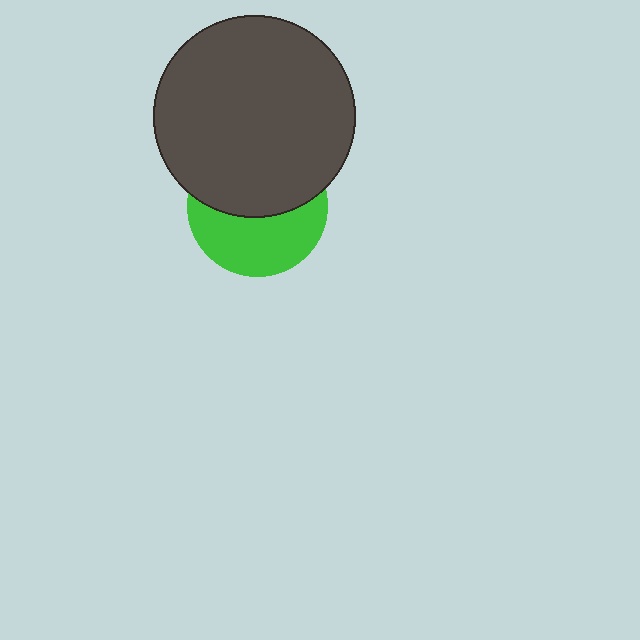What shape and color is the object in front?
The object in front is a dark gray circle.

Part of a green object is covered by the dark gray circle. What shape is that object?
It is a circle.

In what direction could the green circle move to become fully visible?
The green circle could move down. That would shift it out from behind the dark gray circle entirely.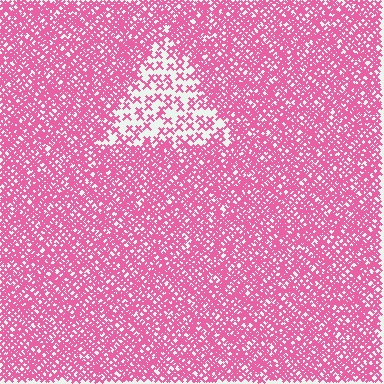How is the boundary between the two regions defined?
The boundary is defined by a change in element density (approximately 2.9x ratio). All elements are the same color, size, and shape.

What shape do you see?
I see a triangle.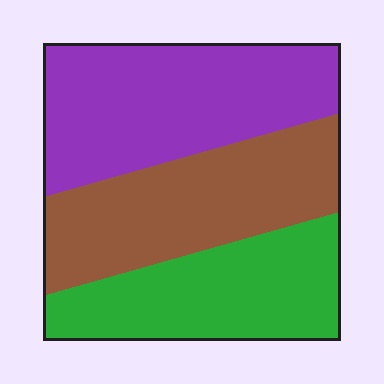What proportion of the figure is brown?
Brown covers around 35% of the figure.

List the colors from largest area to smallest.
From largest to smallest: purple, brown, green.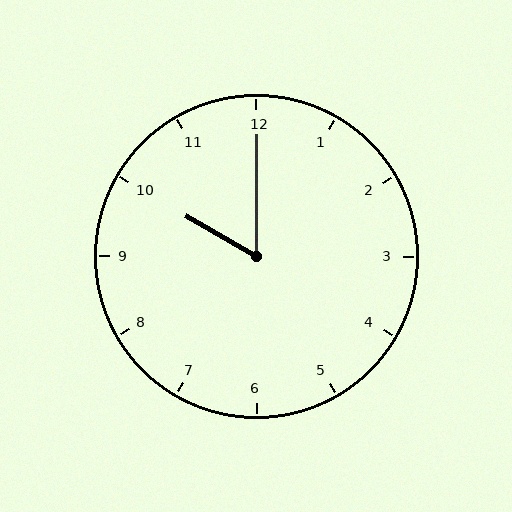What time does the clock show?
10:00.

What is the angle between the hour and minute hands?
Approximately 60 degrees.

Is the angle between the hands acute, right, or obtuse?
It is acute.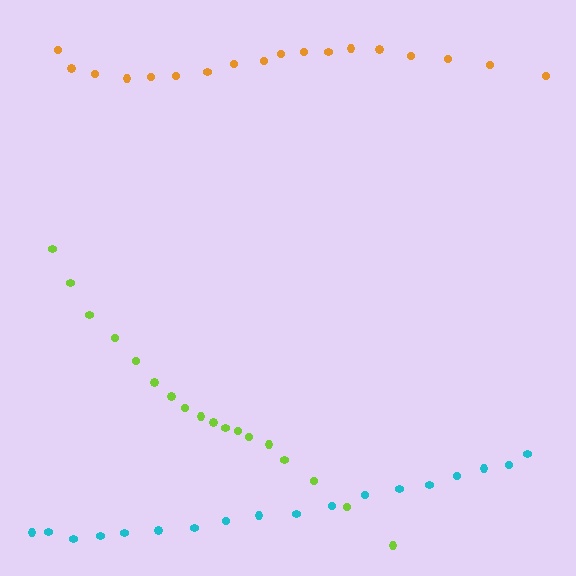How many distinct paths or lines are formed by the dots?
There are 3 distinct paths.